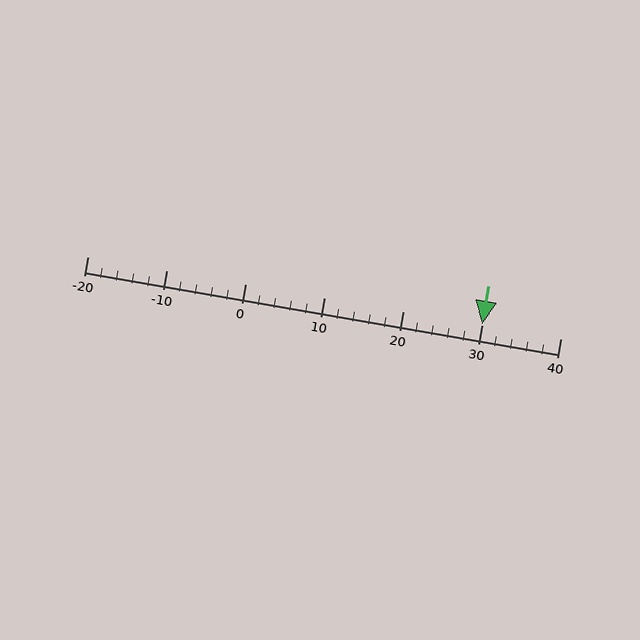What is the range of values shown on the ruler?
The ruler shows values from -20 to 40.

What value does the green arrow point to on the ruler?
The green arrow points to approximately 30.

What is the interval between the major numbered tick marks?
The major tick marks are spaced 10 units apart.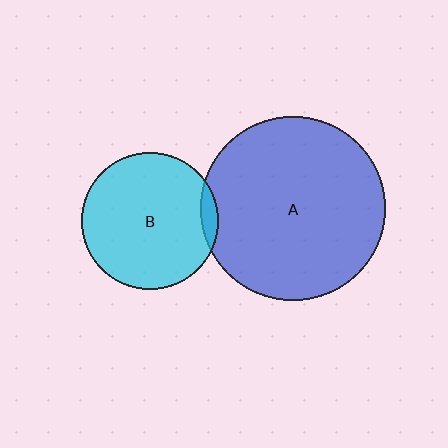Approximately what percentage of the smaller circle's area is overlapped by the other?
Approximately 5%.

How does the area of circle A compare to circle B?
Approximately 1.8 times.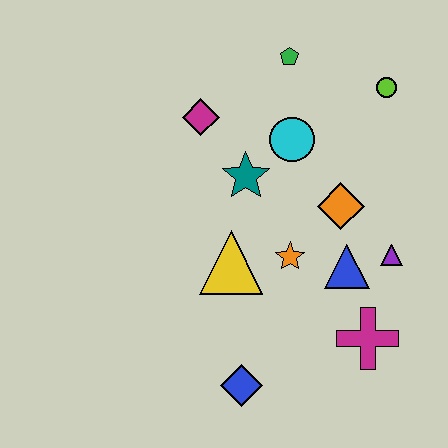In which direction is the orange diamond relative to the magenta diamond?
The orange diamond is to the right of the magenta diamond.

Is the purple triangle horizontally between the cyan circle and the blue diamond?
No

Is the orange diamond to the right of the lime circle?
No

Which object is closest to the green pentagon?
The cyan circle is closest to the green pentagon.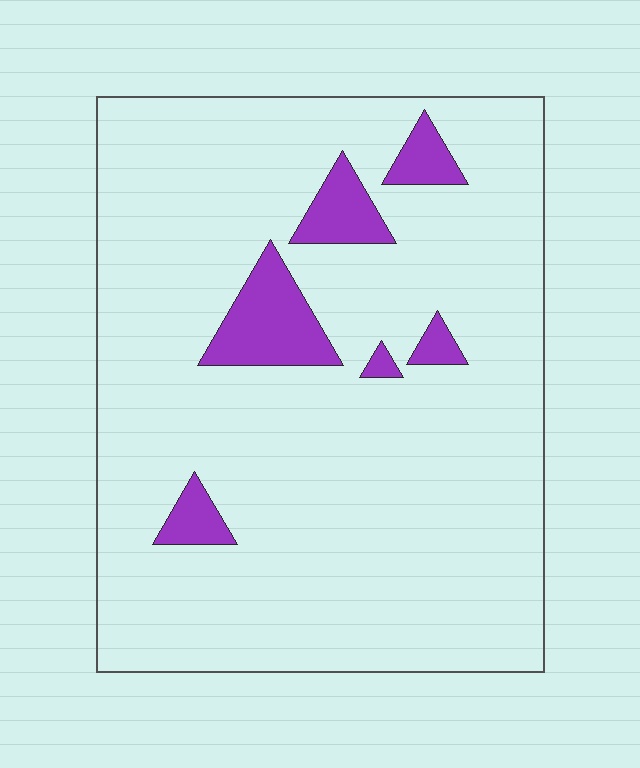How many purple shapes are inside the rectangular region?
6.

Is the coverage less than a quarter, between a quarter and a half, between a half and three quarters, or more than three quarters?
Less than a quarter.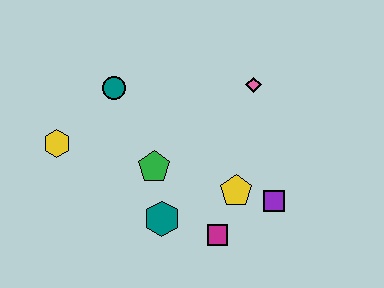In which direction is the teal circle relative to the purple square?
The teal circle is to the left of the purple square.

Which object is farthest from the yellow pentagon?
The yellow hexagon is farthest from the yellow pentagon.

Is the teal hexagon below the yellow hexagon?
Yes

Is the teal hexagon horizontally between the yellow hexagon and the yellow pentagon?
Yes